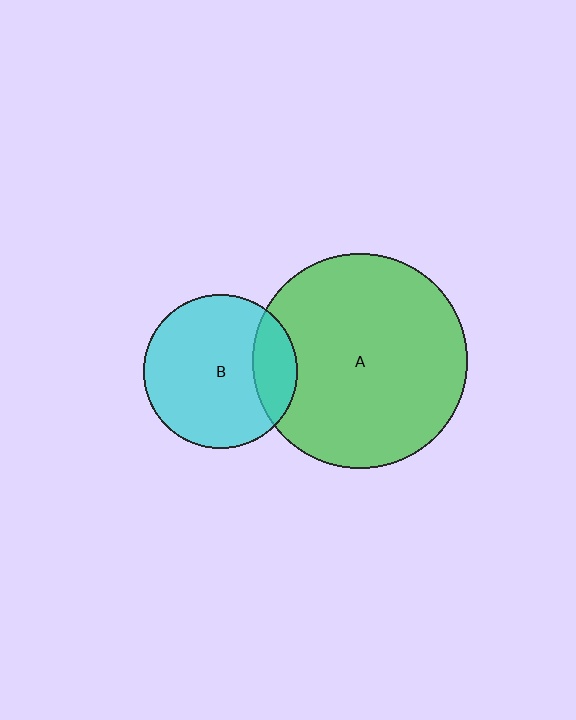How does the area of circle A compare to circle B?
Approximately 2.0 times.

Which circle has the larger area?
Circle A (green).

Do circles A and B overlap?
Yes.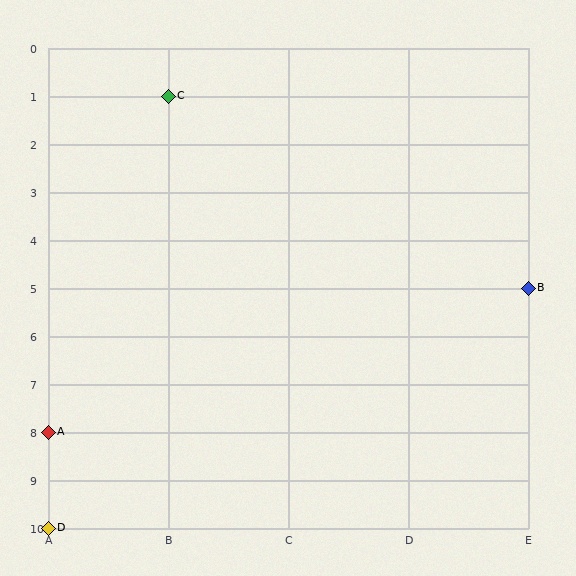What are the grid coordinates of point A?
Point A is at grid coordinates (A, 8).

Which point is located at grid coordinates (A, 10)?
Point D is at (A, 10).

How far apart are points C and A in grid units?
Points C and A are 1 column and 7 rows apart (about 7.1 grid units diagonally).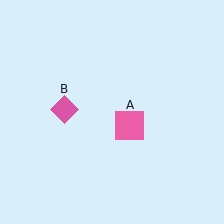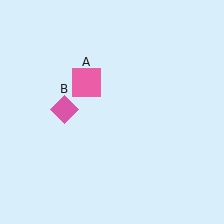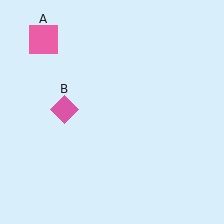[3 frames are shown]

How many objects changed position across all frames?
1 object changed position: pink square (object A).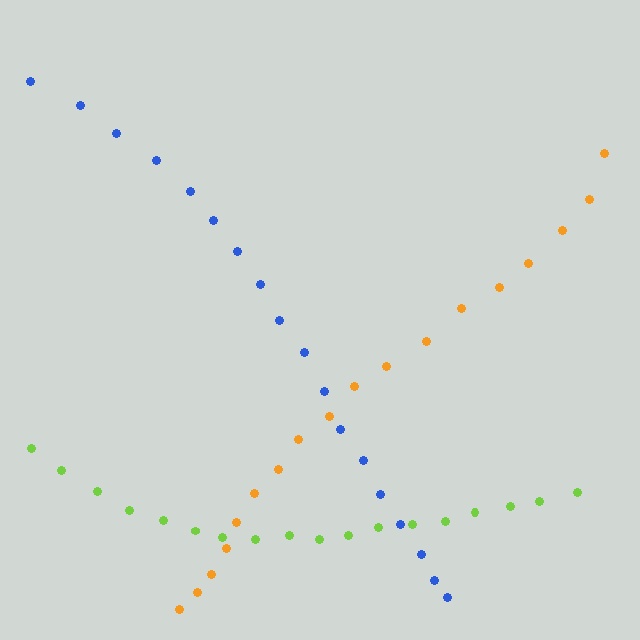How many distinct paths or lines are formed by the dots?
There are 3 distinct paths.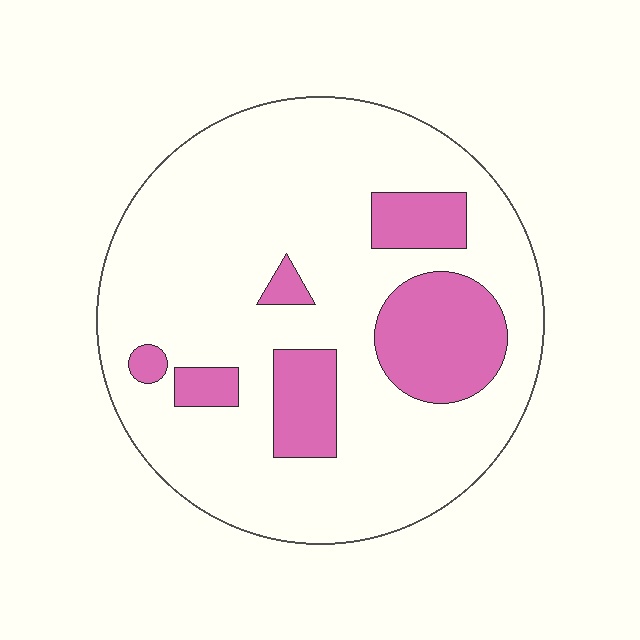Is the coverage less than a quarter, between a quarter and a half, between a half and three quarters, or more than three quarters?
Less than a quarter.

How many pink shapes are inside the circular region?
6.